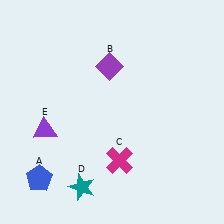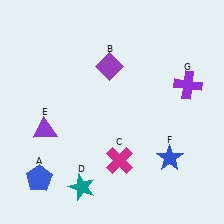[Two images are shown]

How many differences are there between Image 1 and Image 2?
There are 2 differences between the two images.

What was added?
A blue star (F), a purple cross (G) were added in Image 2.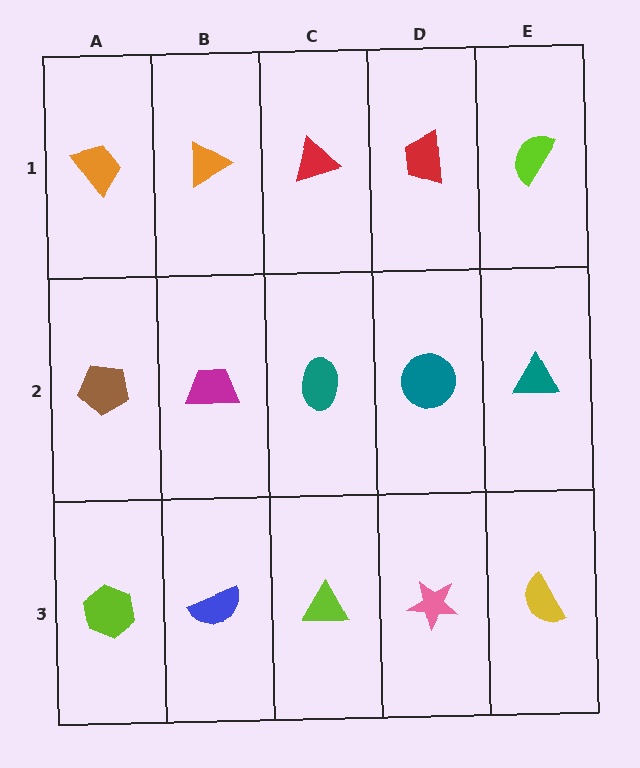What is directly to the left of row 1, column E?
A red trapezoid.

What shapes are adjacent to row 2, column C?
A red triangle (row 1, column C), a lime triangle (row 3, column C), a magenta trapezoid (row 2, column B), a teal circle (row 2, column D).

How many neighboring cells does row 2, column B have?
4.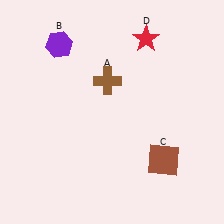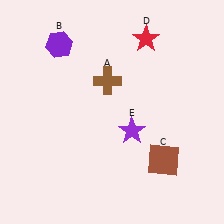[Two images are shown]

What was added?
A purple star (E) was added in Image 2.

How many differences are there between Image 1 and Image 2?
There is 1 difference between the two images.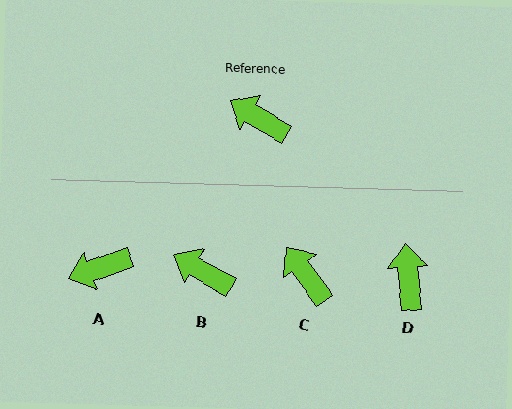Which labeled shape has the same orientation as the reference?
B.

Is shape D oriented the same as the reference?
No, it is off by about 54 degrees.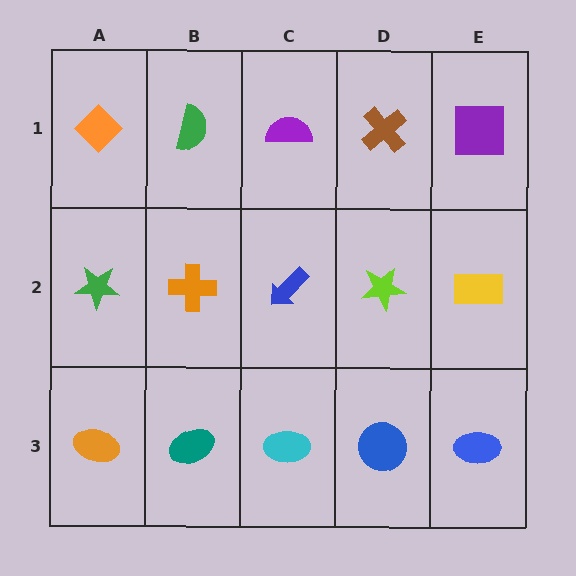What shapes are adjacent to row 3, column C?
A blue arrow (row 2, column C), a teal ellipse (row 3, column B), a blue circle (row 3, column D).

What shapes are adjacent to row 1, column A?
A green star (row 2, column A), a green semicircle (row 1, column B).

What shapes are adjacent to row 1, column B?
An orange cross (row 2, column B), an orange diamond (row 1, column A), a purple semicircle (row 1, column C).